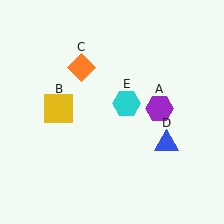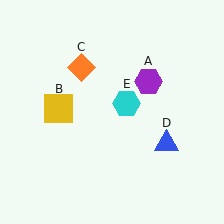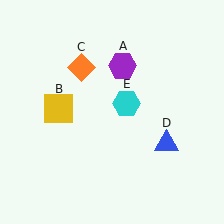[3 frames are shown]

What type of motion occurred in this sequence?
The purple hexagon (object A) rotated counterclockwise around the center of the scene.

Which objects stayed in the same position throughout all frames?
Yellow square (object B) and orange diamond (object C) and blue triangle (object D) and cyan hexagon (object E) remained stationary.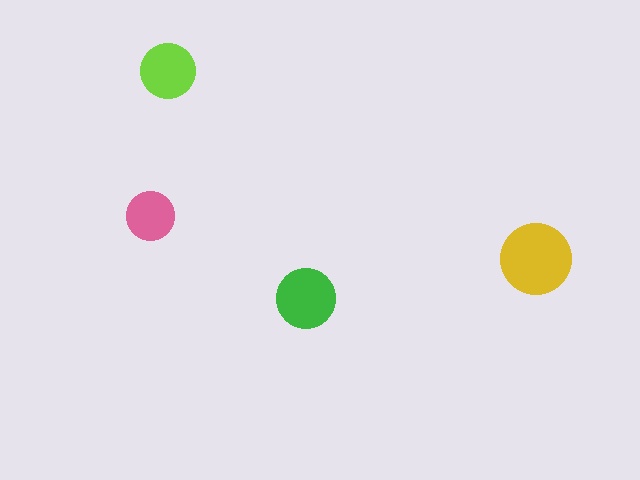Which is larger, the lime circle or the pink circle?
The lime one.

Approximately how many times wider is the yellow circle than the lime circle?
About 1.5 times wider.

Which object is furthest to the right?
The yellow circle is rightmost.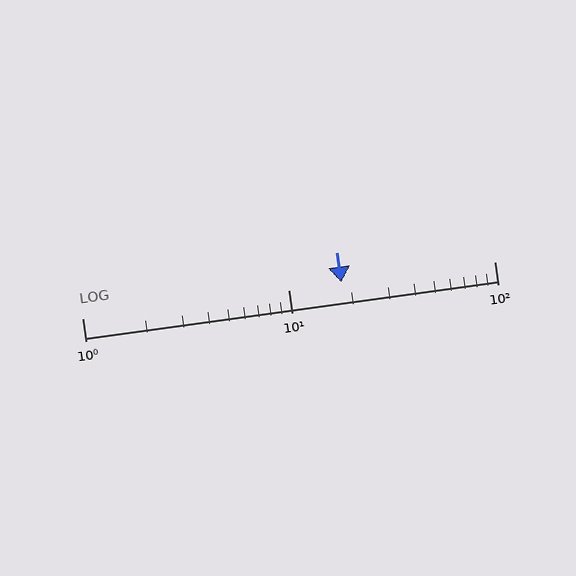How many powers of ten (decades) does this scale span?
The scale spans 2 decades, from 1 to 100.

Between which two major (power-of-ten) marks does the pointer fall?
The pointer is between 10 and 100.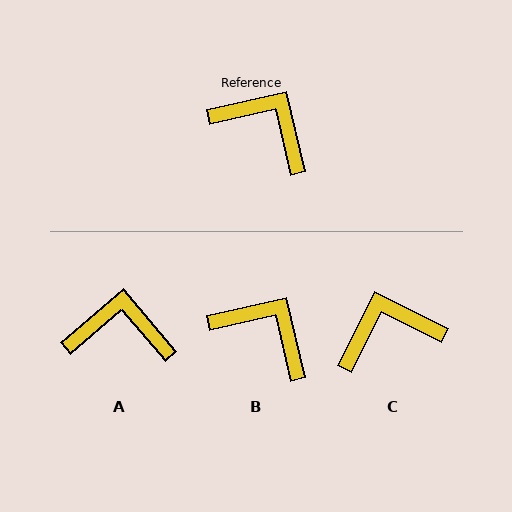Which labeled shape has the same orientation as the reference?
B.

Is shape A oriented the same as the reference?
No, it is off by about 28 degrees.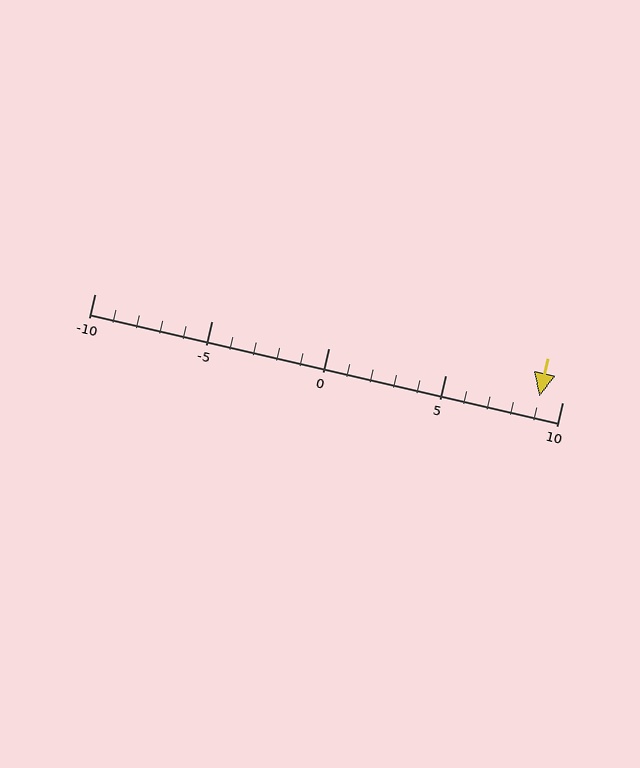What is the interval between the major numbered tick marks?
The major tick marks are spaced 5 units apart.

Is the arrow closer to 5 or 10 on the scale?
The arrow is closer to 10.